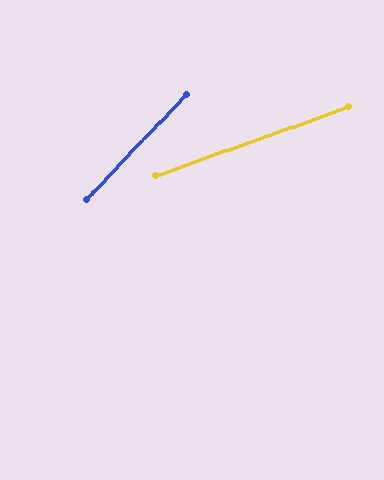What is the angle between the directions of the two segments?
Approximately 27 degrees.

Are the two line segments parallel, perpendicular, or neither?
Neither parallel nor perpendicular — they differ by about 27°.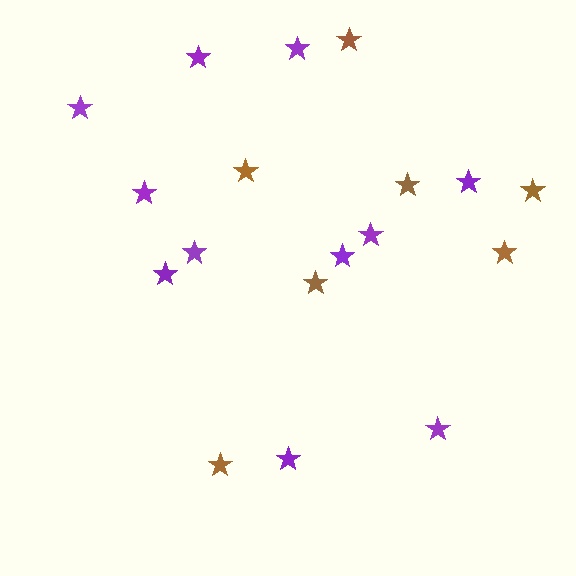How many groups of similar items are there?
There are 2 groups: one group of purple stars (11) and one group of brown stars (7).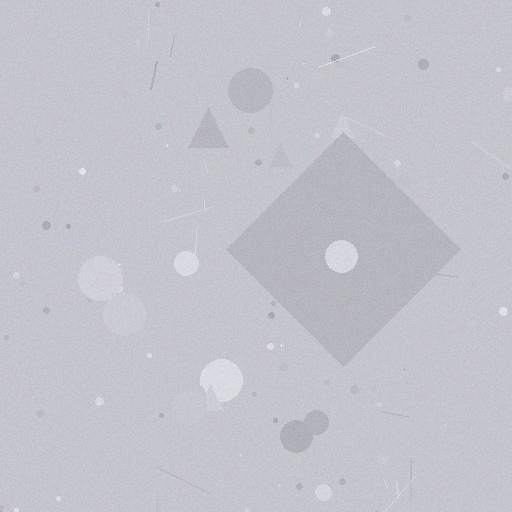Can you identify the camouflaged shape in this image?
The camouflaged shape is a diamond.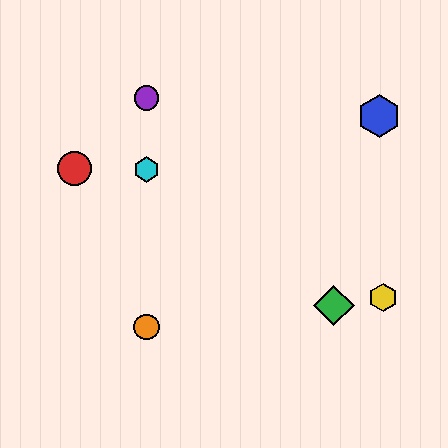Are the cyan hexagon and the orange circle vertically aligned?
Yes, both are at x≈146.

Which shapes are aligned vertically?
The purple circle, the orange circle, the cyan hexagon are aligned vertically.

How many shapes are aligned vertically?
3 shapes (the purple circle, the orange circle, the cyan hexagon) are aligned vertically.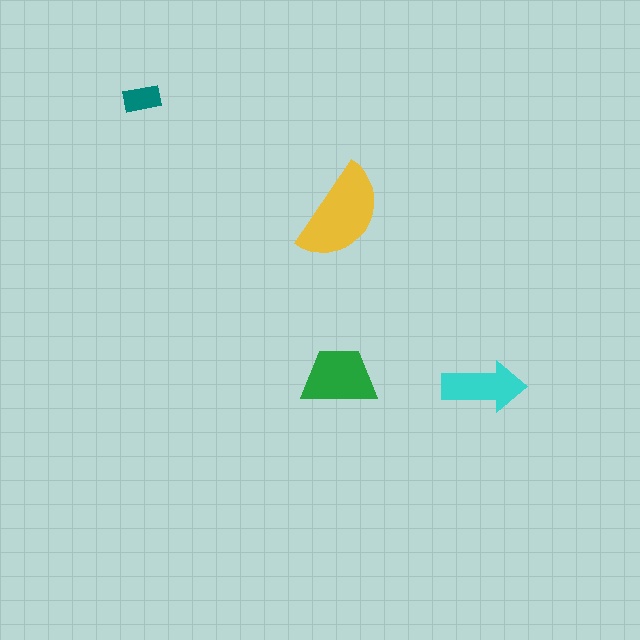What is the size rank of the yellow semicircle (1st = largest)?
1st.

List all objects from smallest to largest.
The teal rectangle, the cyan arrow, the green trapezoid, the yellow semicircle.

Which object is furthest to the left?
The teal rectangle is leftmost.